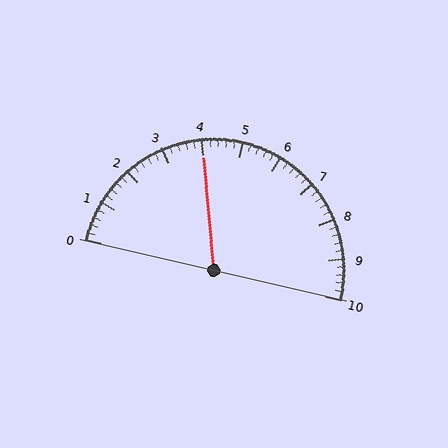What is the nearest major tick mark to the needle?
The nearest major tick mark is 4.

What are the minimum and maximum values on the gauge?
The gauge ranges from 0 to 10.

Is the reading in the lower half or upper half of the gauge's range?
The reading is in the lower half of the range (0 to 10).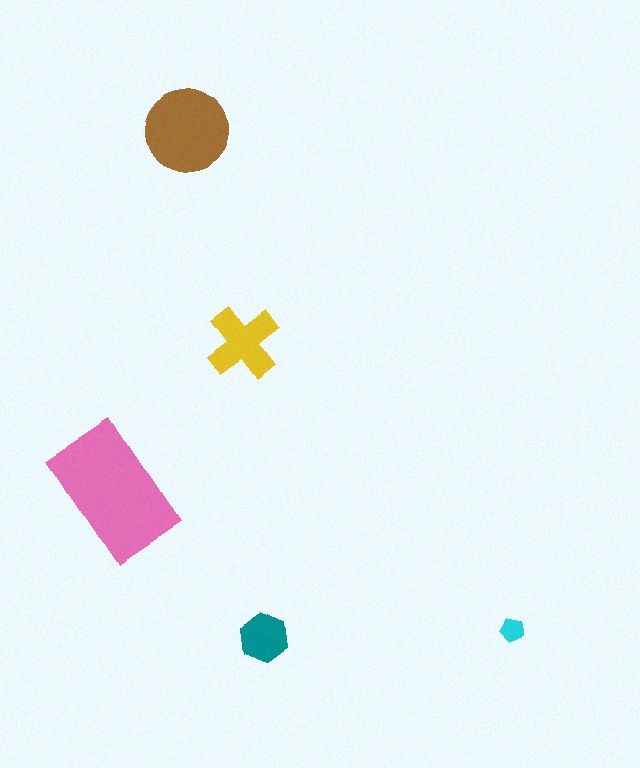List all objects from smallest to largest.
The cyan pentagon, the teal hexagon, the yellow cross, the brown circle, the pink rectangle.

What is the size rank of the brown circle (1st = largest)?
2nd.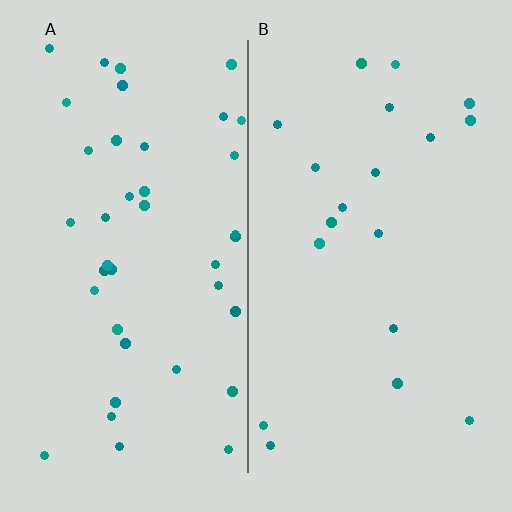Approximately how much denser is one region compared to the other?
Approximately 2.1× — region A over region B.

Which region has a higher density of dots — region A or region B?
A (the left).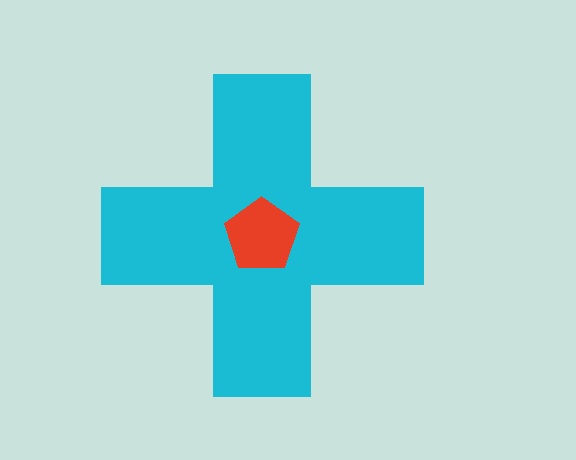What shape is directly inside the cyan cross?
The red pentagon.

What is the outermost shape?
The cyan cross.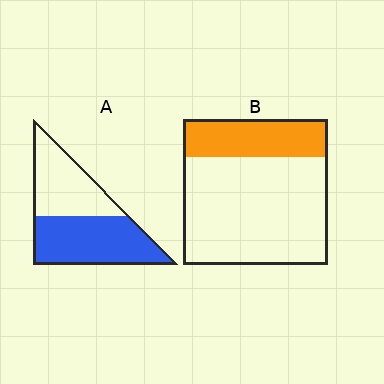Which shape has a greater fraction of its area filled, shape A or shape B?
Shape A.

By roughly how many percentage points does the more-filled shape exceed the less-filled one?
By roughly 30 percentage points (A over B).